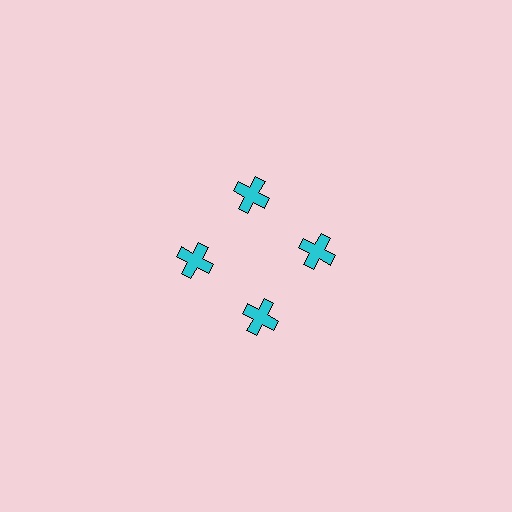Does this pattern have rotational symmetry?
Yes, this pattern has 4-fold rotational symmetry. It looks the same after rotating 90 degrees around the center.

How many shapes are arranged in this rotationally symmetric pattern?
There are 4 shapes, arranged in 4 groups of 1.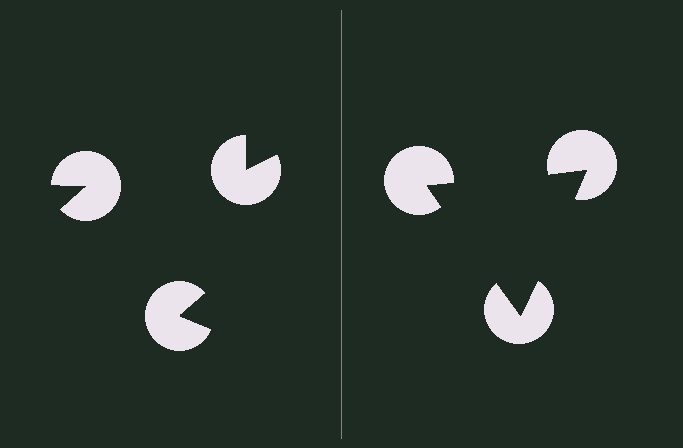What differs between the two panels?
The pac-man discs are positioned identically on both sides; only the wedge orientations differ. On the right they align to a triangle; on the left they are misaligned.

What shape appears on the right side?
An illusory triangle.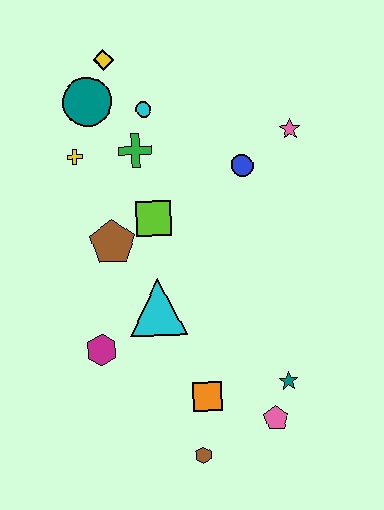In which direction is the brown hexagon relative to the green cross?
The brown hexagon is below the green cross.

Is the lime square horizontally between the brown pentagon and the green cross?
No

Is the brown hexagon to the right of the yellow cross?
Yes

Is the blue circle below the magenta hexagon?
No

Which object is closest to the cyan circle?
The green cross is closest to the cyan circle.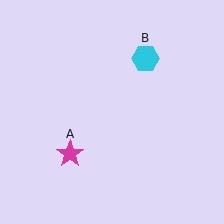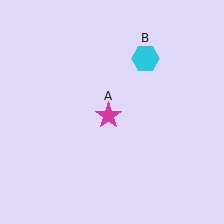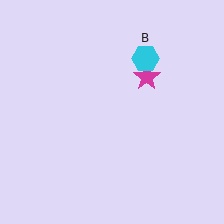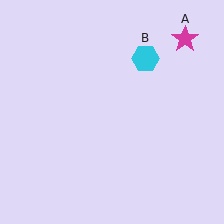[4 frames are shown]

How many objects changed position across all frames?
1 object changed position: magenta star (object A).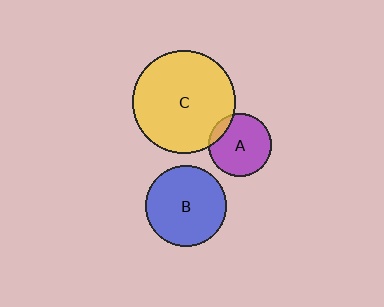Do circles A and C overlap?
Yes.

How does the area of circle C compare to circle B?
Approximately 1.6 times.